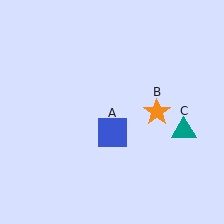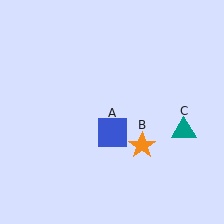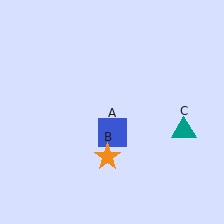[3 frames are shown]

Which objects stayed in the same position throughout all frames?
Blue square (object A) and teal triangle (object C) remained stationary.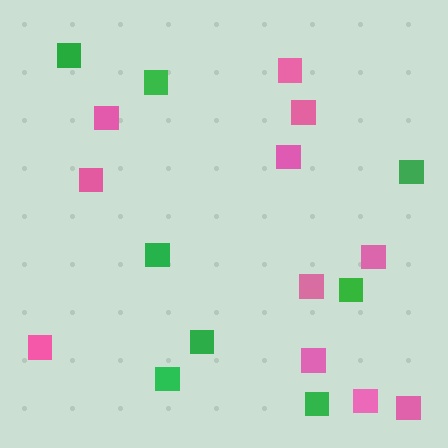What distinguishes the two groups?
There are 2 groups: one group of green squares (8) and one group of pink squares (11).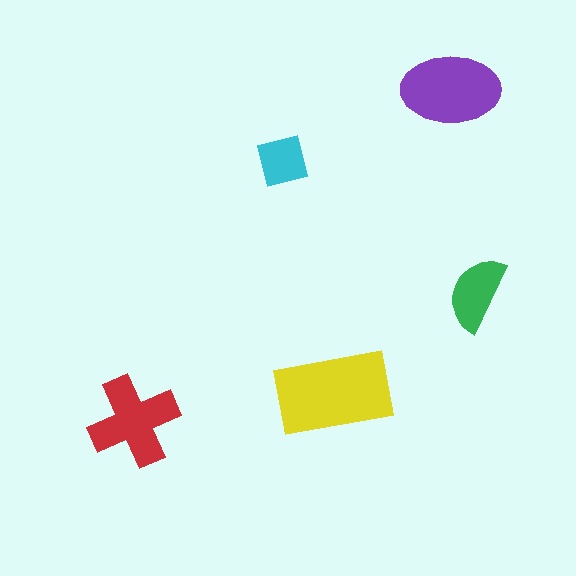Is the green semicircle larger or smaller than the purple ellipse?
Smaller.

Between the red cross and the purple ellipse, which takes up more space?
The purple ellipse.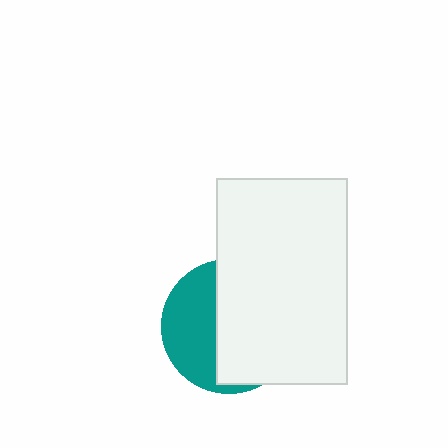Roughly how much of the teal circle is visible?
A small part of it is visible (roughly 40%).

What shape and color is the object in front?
The object in front is a white rectangle.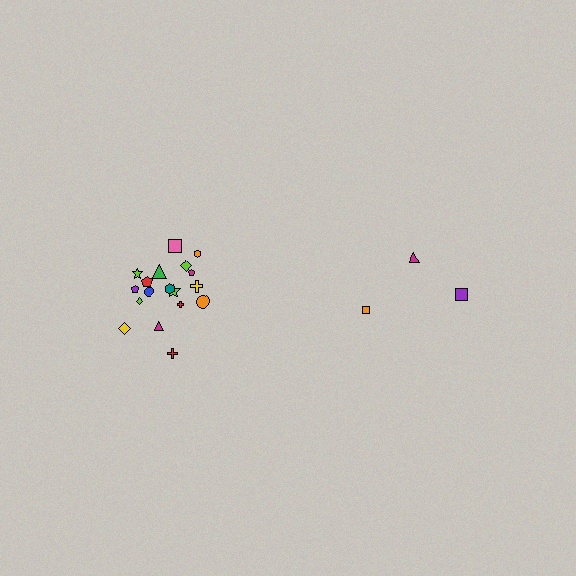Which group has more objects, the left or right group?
The left group.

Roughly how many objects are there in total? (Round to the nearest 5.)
Roughly 20 objects in total.